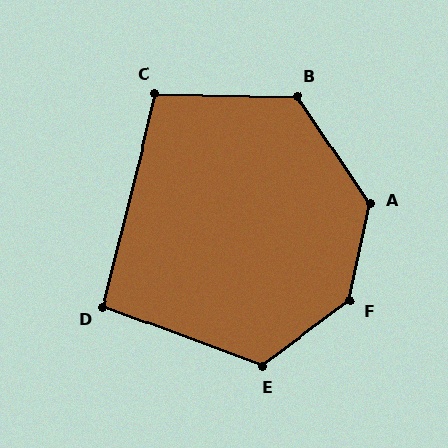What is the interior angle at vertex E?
Approximately 123 degrees (obtuse).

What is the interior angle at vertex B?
Approximately 125 degrees (obtuse).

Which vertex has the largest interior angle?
F, at approximately 139 degrees.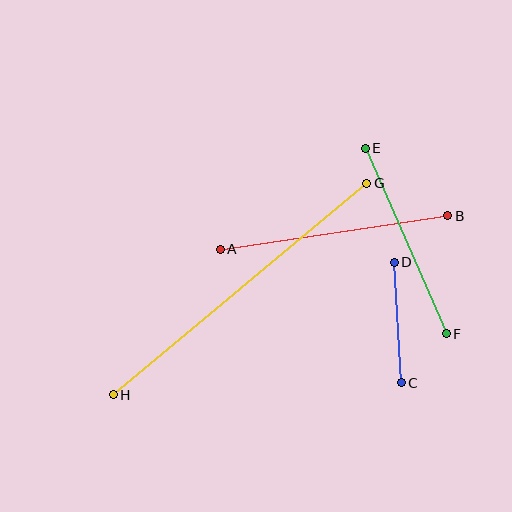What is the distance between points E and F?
The distance is approximately 202 pixels.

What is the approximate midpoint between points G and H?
The midpoint is at approximately (240, 289) pixels.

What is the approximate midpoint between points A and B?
The midpoint is at approximately (334, 233) pixels.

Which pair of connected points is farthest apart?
Points G and H are farthest apart.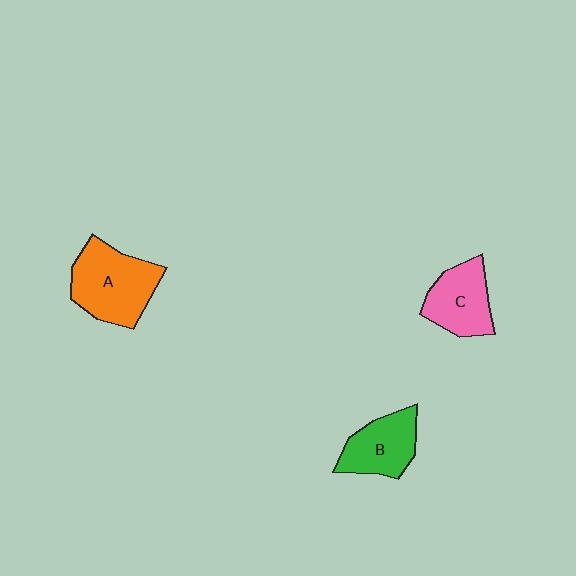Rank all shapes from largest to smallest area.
From largest to smallest: A (orange), C (pink), B (green).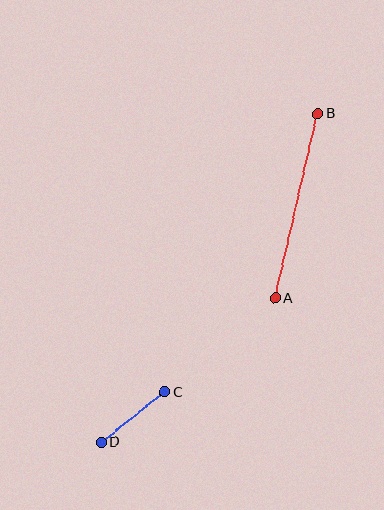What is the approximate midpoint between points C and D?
The midpoint is at approximately (133, 417) pixels.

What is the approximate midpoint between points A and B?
The midpoint is at approximately (297, 206) pixels.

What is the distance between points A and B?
The distance is approximately 189 pixels.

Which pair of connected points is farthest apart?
Points A and B are farthest apart.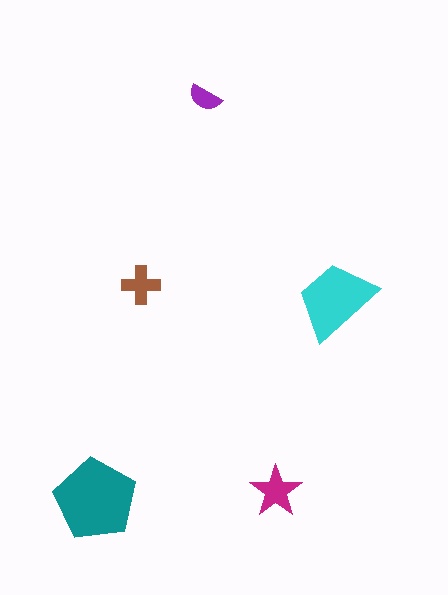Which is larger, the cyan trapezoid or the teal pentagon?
The teal pentagon.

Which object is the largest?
The teal pentagon.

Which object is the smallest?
The purple semicircle.